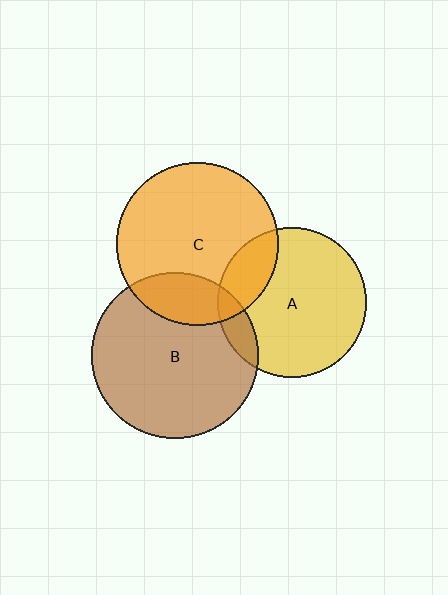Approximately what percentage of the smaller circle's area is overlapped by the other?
Approximately 10%.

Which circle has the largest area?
Circle B (brown).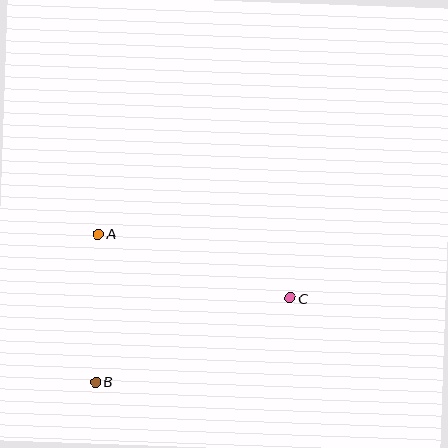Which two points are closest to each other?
Points A and B are closest to each other.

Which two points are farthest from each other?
Points B and C are farthest from each other.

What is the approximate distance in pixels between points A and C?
The distance between A and C is approximately 202 pixels.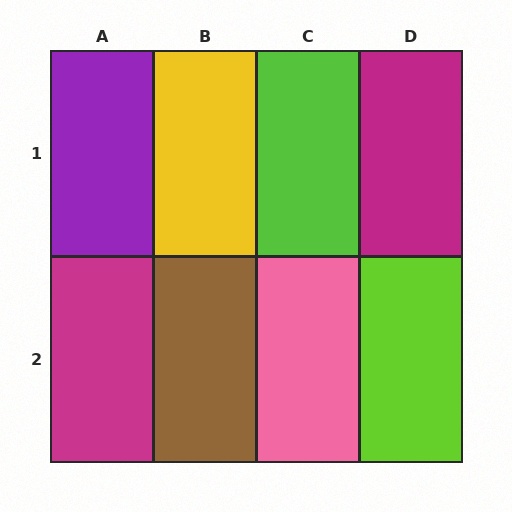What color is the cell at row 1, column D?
Magenta.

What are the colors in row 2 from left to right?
Magenta, brown, pink, lime.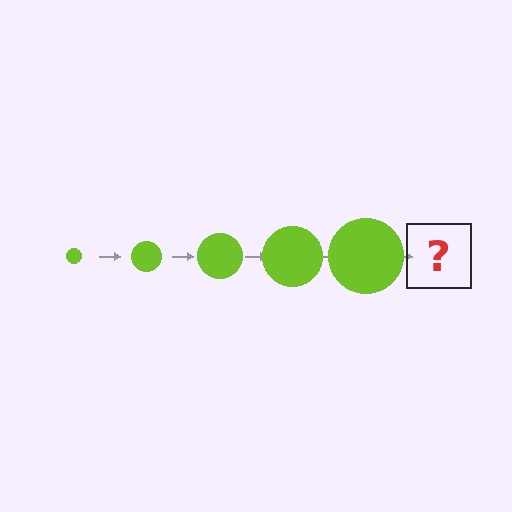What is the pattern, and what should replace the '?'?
The pattern is that the circle gets progressively larger each step. The '?' should be a lime circle, larger than the previous one.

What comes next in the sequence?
The next element should be a lime circle, larger than the previous one.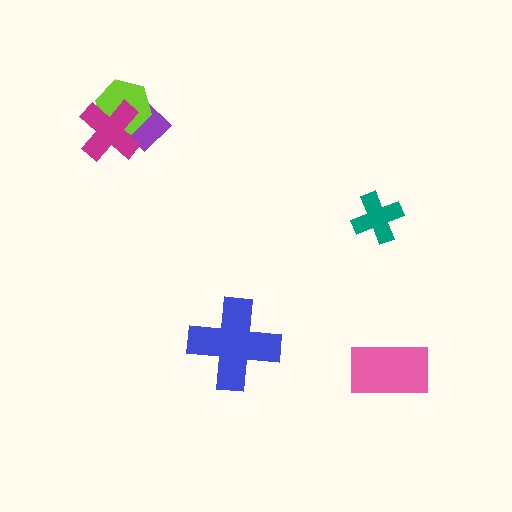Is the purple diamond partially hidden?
Yes, it is partially covered by another shape.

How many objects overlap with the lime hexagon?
2 objects overlap with the lime hexagon.